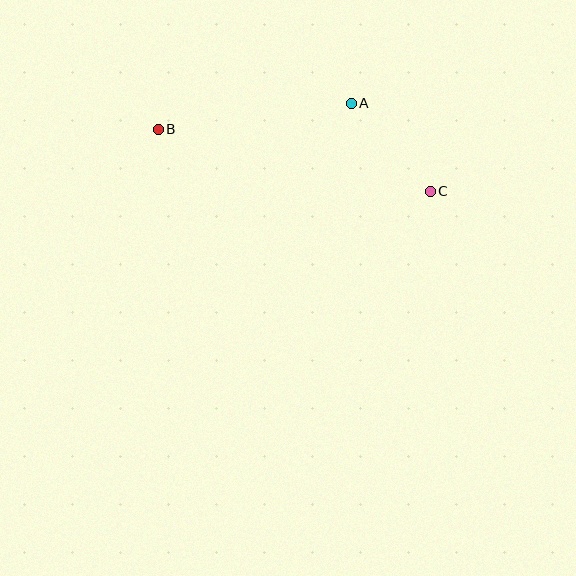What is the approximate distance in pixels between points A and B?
The distance between A and B is approximately 195 pixels.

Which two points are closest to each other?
Points A and C are closest to each other.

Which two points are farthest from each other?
Points B and C are farthest from each other.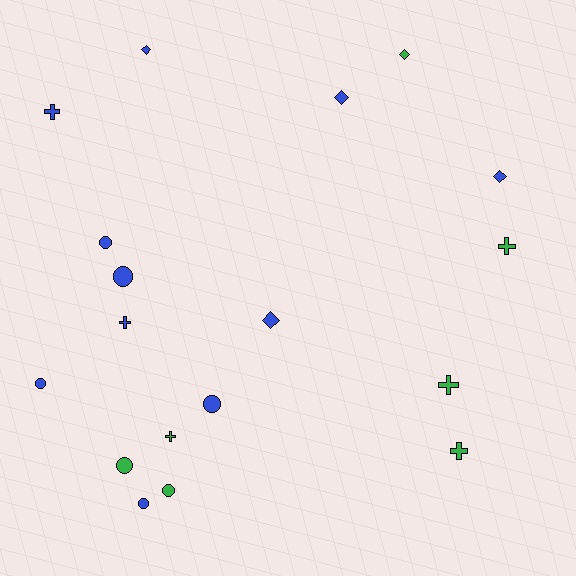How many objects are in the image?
There are 18 objects.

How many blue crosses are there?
There are 2 blue crosses.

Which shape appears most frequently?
Circle, with 7 objects.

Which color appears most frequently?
Blue, with 11 objects.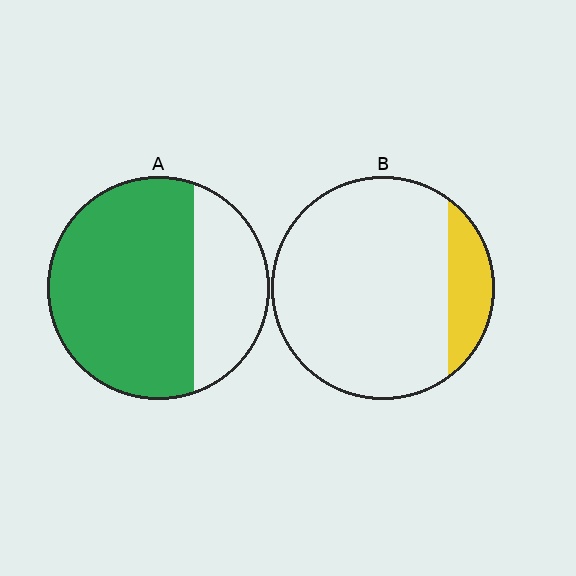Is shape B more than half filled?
No.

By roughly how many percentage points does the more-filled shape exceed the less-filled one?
By roughly 55 percentage points (A over B).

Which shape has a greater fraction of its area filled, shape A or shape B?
Shape A.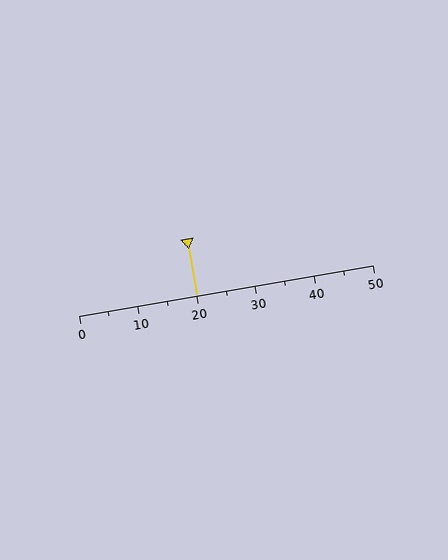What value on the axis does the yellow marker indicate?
The marker indicates approximately 20.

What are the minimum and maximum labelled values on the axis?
The axis runs from 0 to 50.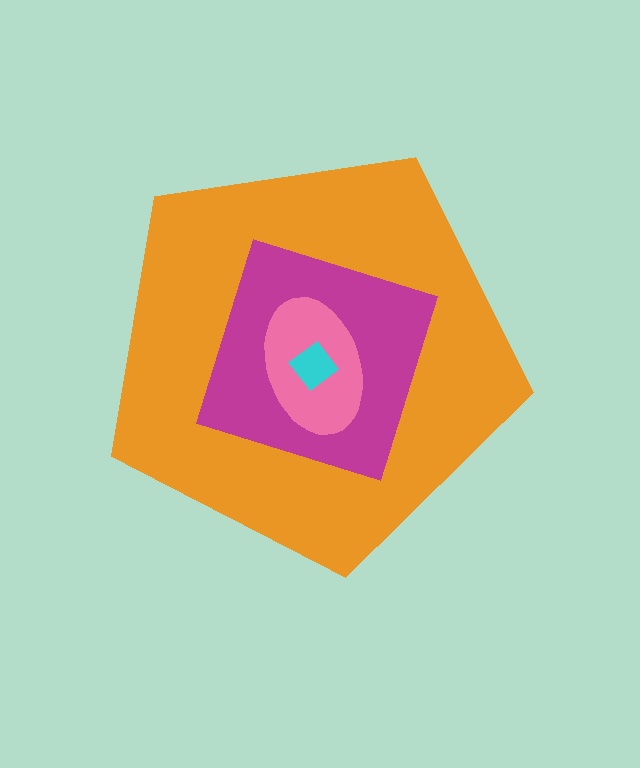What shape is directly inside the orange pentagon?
The magenta diamond.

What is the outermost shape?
The orange pentagon.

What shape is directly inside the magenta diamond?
The pink ellipse.